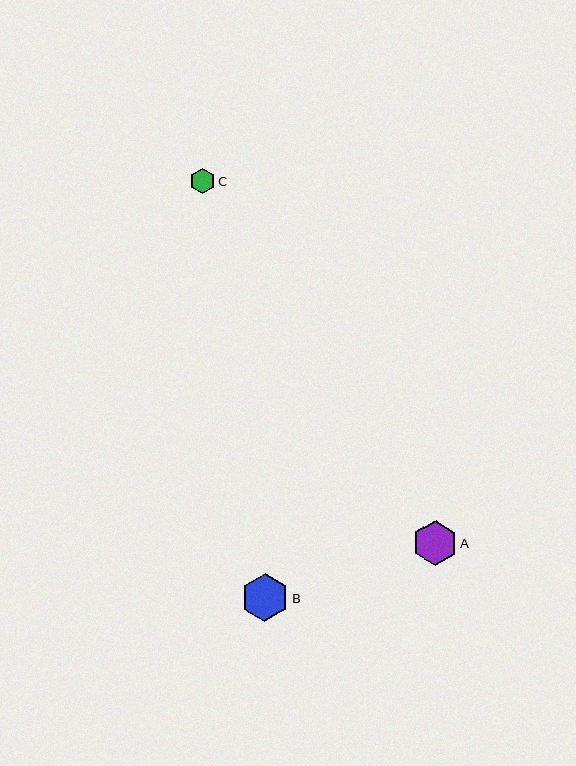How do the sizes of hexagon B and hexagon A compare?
Hexagon B and hexagon A are approximately the same size.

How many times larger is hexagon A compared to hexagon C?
Hexagon A is approximately 1.8 times the size of hexagon C.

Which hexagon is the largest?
Hexagon B is the largest with a size of approximately 48 pixels.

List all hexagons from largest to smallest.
From largest to smallest: B, A, C.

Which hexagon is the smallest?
Hexagon C is the smallest with a size of approximately 25 pixels.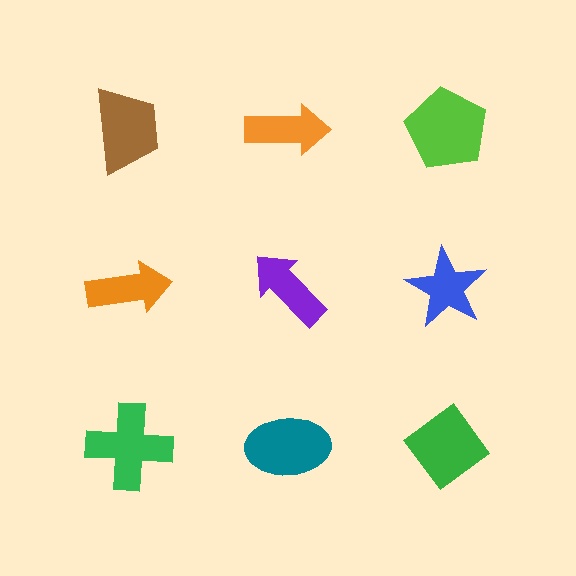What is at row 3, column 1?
A green cross.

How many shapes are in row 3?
3 shapes.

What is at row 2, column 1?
An orange arrow.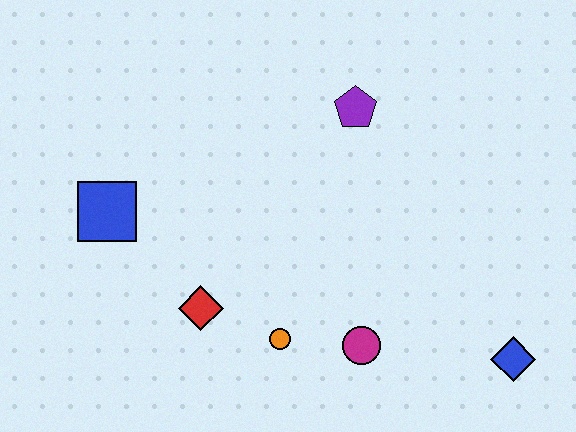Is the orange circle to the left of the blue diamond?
Yes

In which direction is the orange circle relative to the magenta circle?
The orange circle is to the left of the magenta circle.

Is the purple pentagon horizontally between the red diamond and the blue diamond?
Yes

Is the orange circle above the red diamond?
No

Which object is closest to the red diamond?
The orange circle is closest to the red diamond.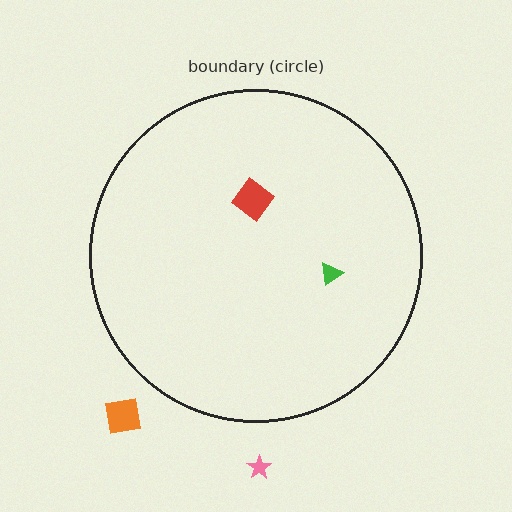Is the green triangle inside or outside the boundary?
Inside.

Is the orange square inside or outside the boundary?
Outside.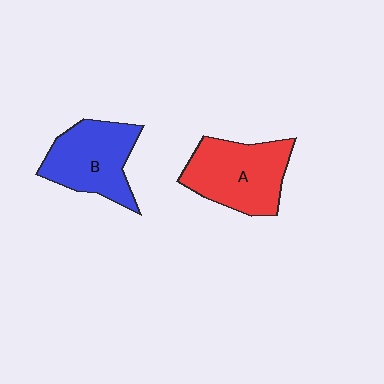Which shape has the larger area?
Shape A (red).